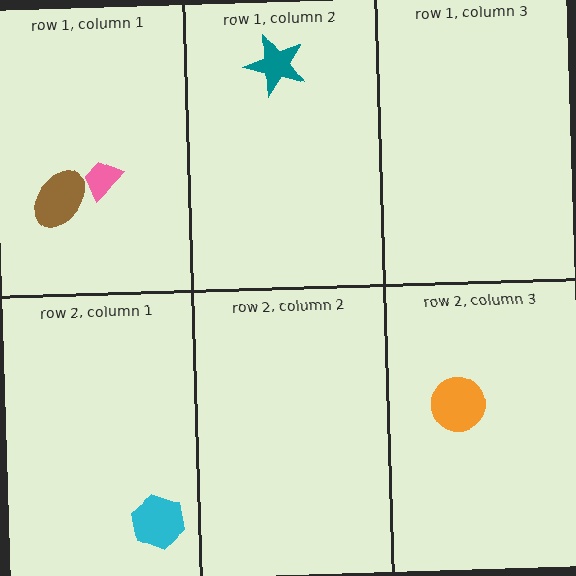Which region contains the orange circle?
The row 2, column 3 region.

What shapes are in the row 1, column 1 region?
The brown ellipse, the pink trapezoid.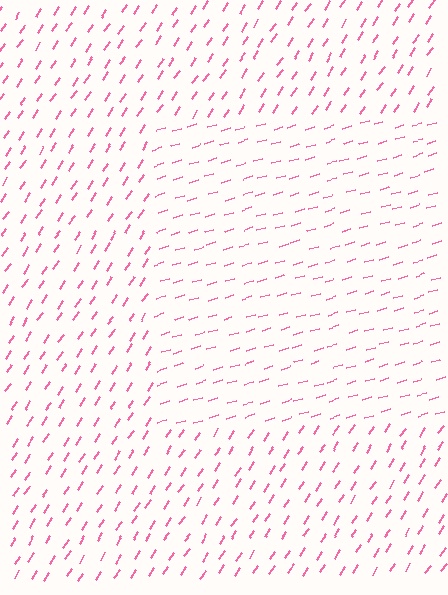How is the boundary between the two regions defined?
The boundary is defined purely by a change in line orientation (approximately 40 degrees difference). All lines are the same color and thickness.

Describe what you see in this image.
The image is filled with small pink line segments. A rectangle region in the image has lines oriented differently from the surrounding lines, creating a visible texture boundary.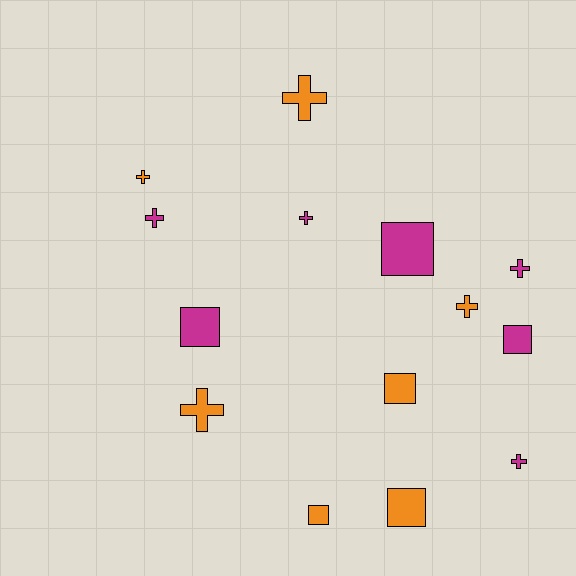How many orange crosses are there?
There are 4 orange crosses.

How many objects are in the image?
There are 14 objects.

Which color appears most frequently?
Orange, with 7 objects.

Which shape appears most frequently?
Cross, with 8 objects.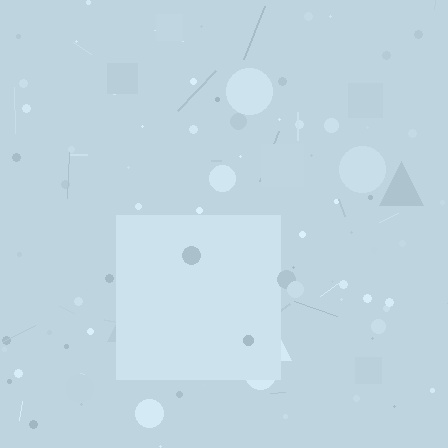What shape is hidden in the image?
A square is hidden in the image.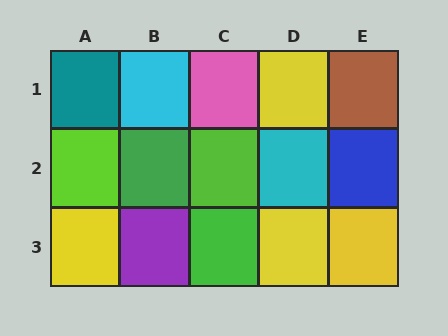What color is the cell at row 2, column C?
Lime.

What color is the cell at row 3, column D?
Yellow.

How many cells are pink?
1 cell is pink.